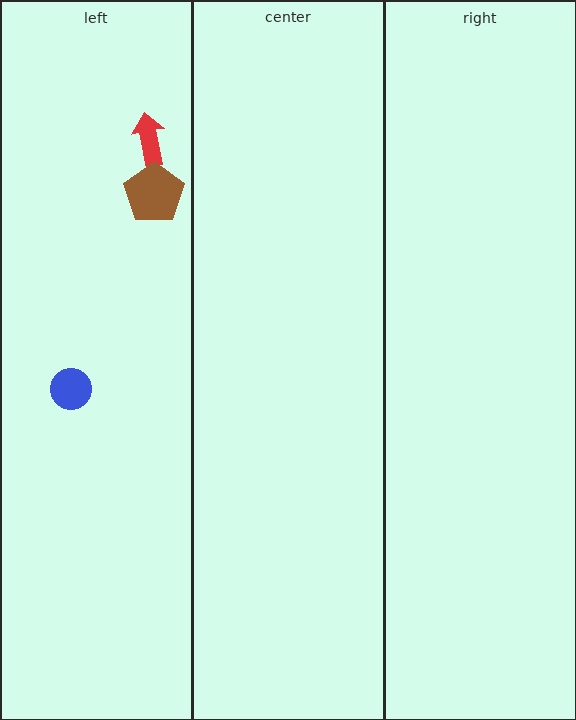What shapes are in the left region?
The blue circle, the red arrow, the brown pentagon.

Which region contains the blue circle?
The left region.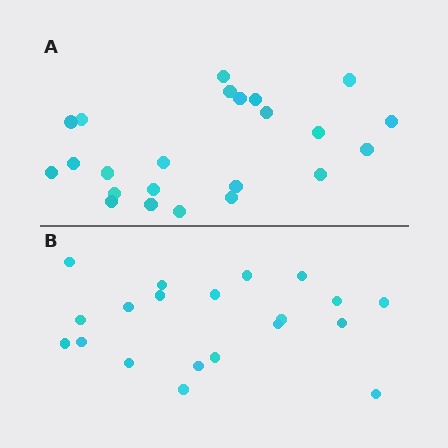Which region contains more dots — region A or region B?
Region A (the top region) has more dots.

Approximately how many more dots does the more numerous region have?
Region A has just a few more — roughly 2 or 3 more dots than region B.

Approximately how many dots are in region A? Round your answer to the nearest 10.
About 20 dots. (The exact count is 23, which rounds to 20.)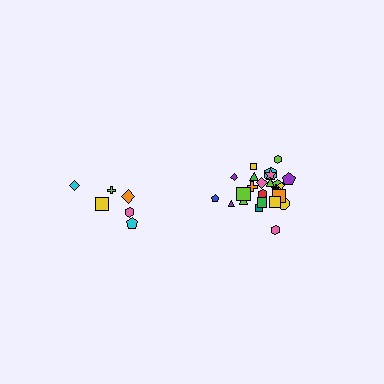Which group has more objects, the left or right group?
The right group.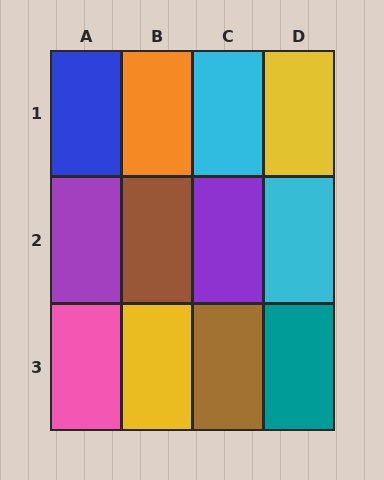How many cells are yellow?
2 cells are yellow.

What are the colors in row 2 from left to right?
Purple, brown, purple, cyan.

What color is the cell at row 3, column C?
Brown.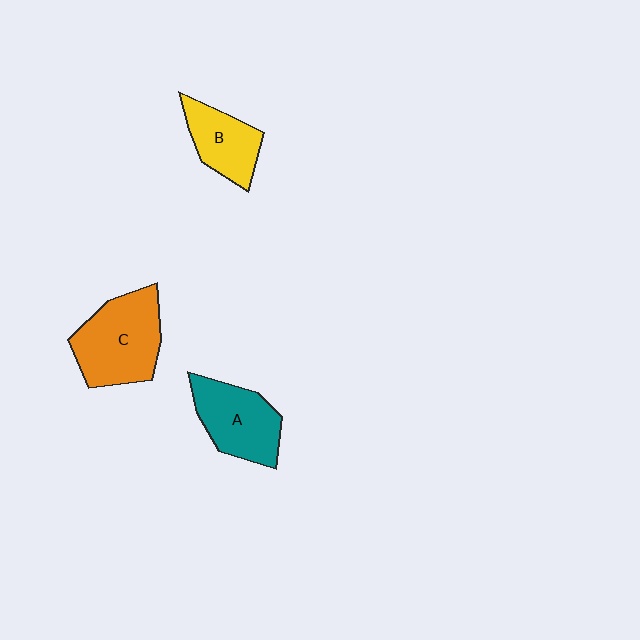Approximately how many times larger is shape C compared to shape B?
Approximately 1.6 times.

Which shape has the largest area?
Shape C (orange).